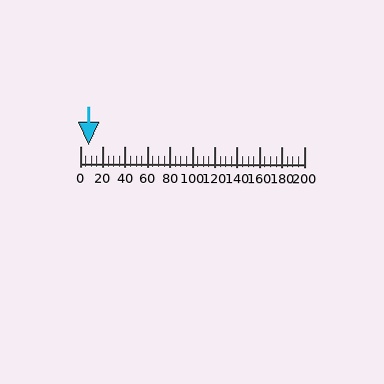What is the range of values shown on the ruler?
The ruler shows values from 0 to 200.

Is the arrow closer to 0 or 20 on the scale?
The arrow is closer to 0.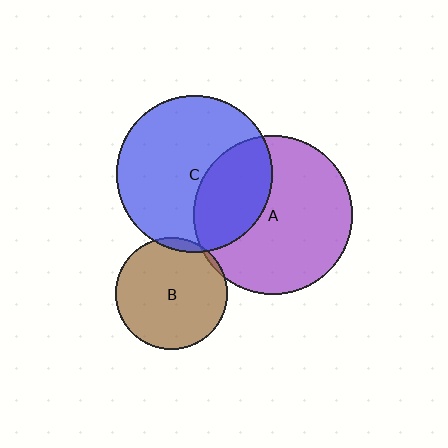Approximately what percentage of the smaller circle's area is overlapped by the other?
Approximately 5%.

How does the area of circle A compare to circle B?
Approximately 2.0 times.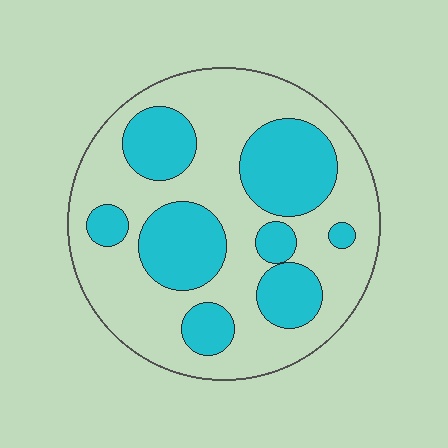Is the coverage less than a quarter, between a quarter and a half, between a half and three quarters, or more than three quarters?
Between a quarter and a half.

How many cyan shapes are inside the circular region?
8.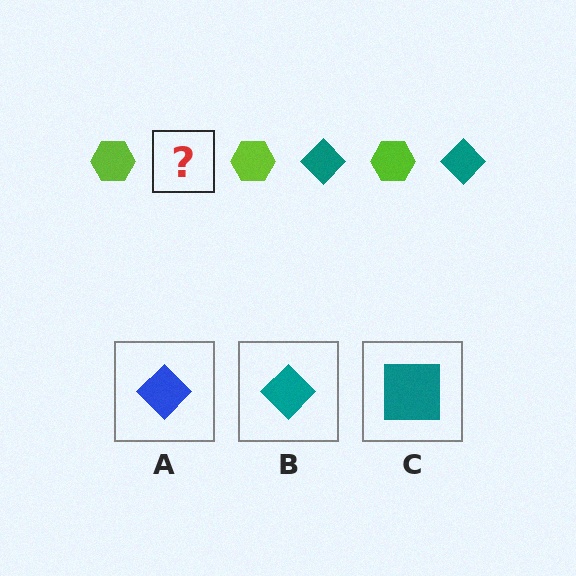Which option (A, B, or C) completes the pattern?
B.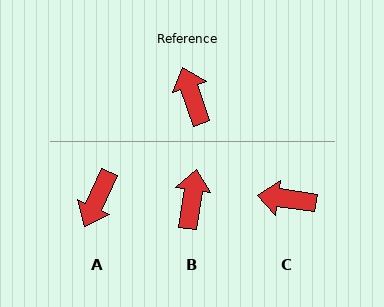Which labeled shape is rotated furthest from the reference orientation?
A, about 137 degrees away.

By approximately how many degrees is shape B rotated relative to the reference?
Approximately 27 degrees clockwise.